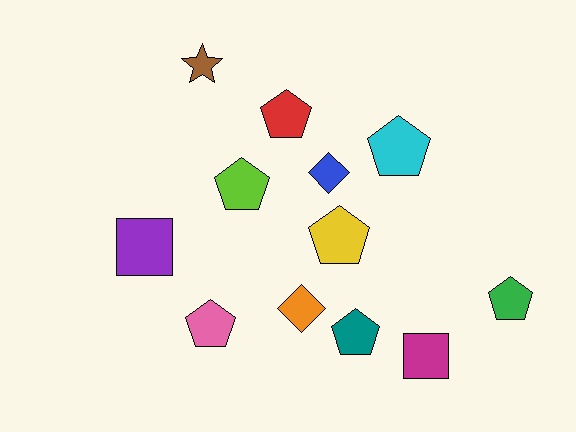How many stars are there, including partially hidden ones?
There is 1 star.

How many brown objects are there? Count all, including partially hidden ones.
There is 1 brown object.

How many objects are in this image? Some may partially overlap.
There are 12 objects.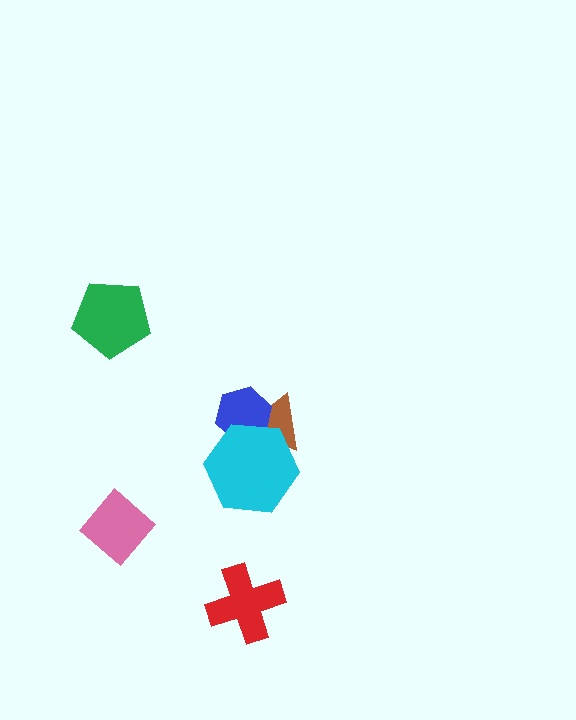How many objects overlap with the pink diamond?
0 objects overlap with the pink diamond.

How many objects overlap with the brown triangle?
2 objects overlap with the brown triangle.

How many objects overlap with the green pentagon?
0 objects overlap with the green pentagon.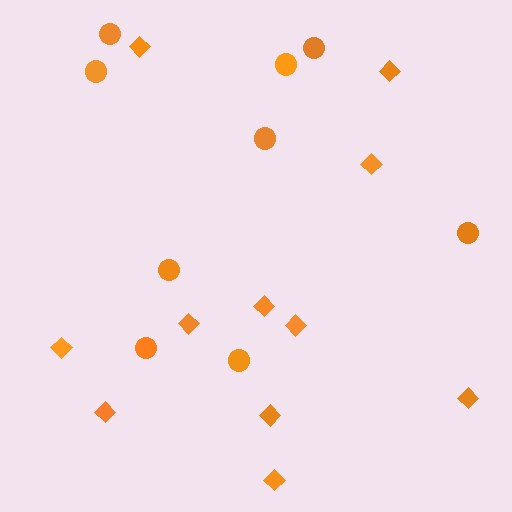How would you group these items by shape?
There are 2 groups: one group of diamonds (11) and one group of circles (9).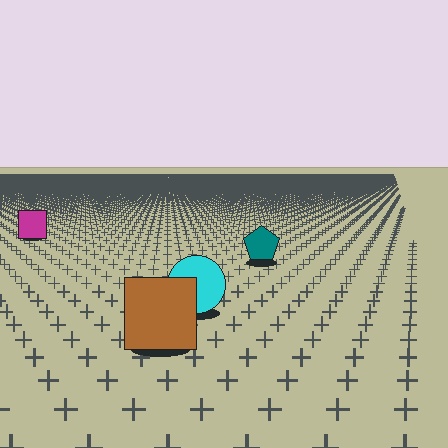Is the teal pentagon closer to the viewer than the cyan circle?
No. The cyan circle is closer — you can tell from the texture gradient: the ground texture is coarser near it.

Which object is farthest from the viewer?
The magenta square is farthest from the viewer. It appears smaller and the ground texture around it is denser.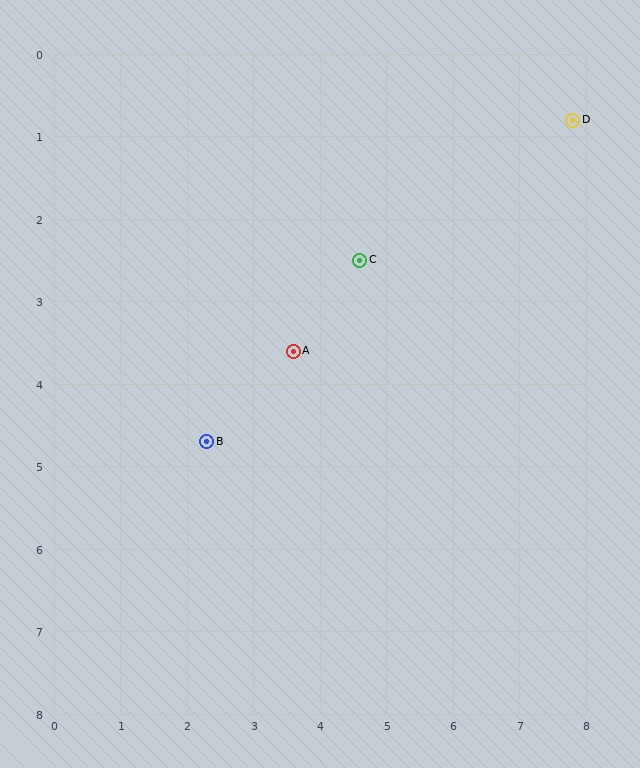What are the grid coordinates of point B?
Point B is at approximately (2.3, 4.7).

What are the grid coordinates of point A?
Point A is at approximately (3.6, 3.6).